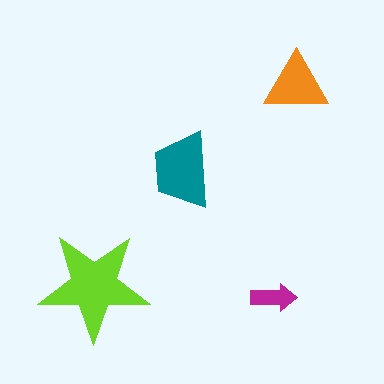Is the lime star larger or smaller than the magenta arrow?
Larger.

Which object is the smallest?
The magenta arrow.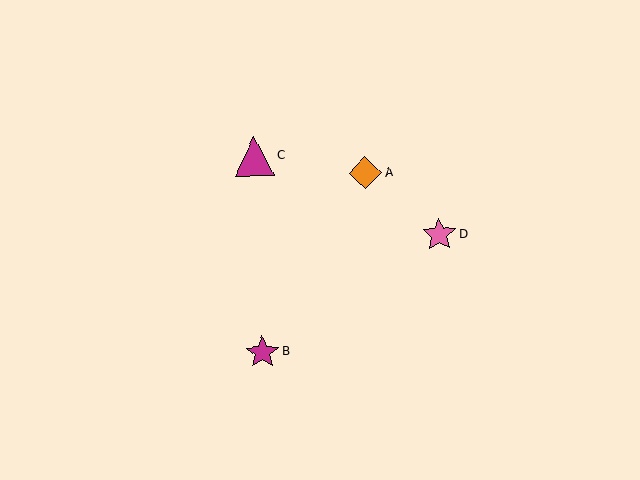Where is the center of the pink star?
The center of the pink star is at (439, 235).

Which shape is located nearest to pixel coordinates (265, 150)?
The magenta triangle (labeled C) at (254, 156) is nearest to that location.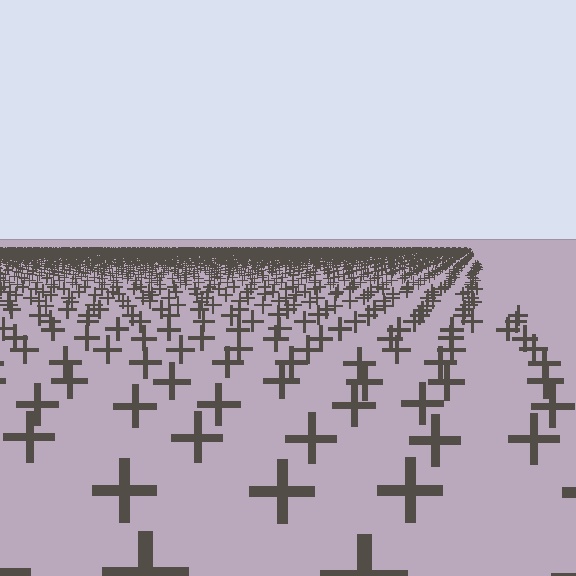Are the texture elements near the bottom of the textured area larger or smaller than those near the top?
Larger. Near the bottom, elements are closer to the viewer and appear at a bigger on-screen size.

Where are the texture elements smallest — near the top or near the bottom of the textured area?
Near the top.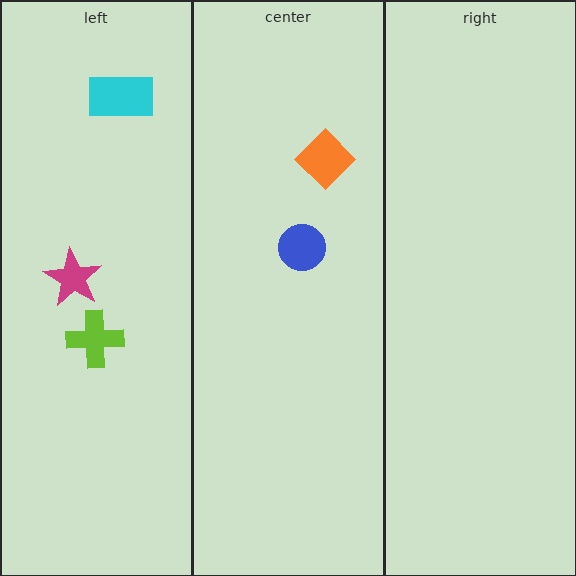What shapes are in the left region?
The cyan rectangle, the lime cross, the magenta star.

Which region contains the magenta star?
The left region.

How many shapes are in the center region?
2.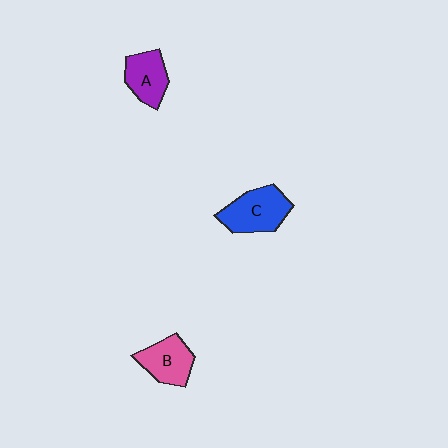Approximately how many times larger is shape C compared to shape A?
Approximately 1.3 times.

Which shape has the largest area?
Shape C (blue).